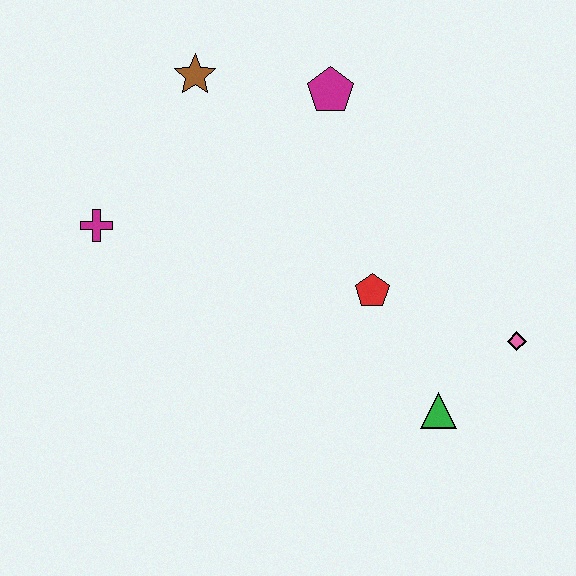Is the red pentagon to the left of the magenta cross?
No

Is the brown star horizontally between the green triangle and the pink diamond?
No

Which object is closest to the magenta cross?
The brown star is closest to the magenta cross.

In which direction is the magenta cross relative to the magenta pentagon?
The magenta cross is to the left of the magenta pentagon.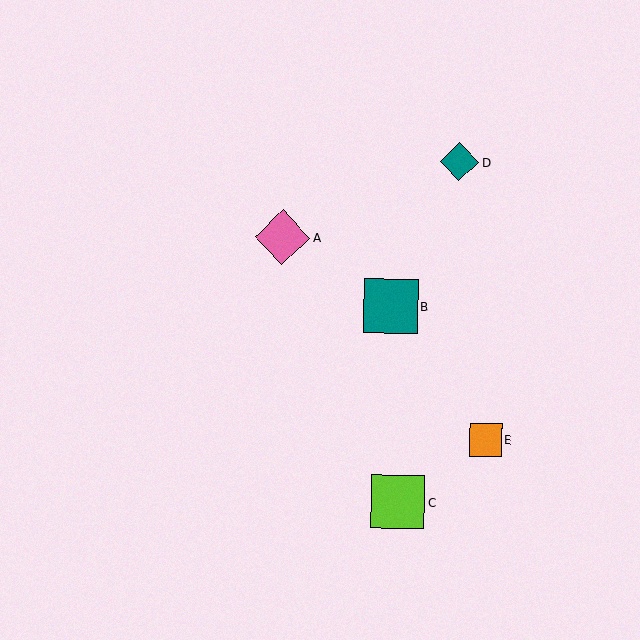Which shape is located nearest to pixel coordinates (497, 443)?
The orange square (labeled E) at (486, 440) is nearest to that location.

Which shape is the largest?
The pink diamond (labeled A) is the largest.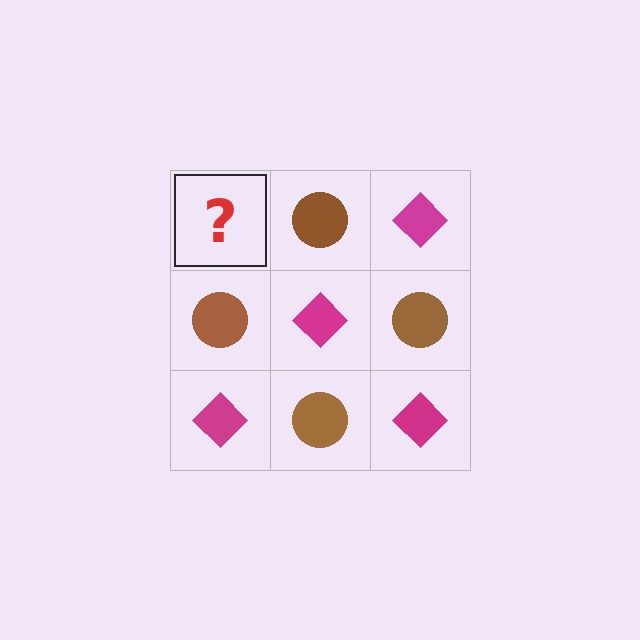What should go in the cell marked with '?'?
The missing cell should contain a magenta diamond.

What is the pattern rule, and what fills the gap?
The rule is that it alternates magenta diamond and brown circle in a checkerboard pattern. The gap should be filled with a magenta diamond.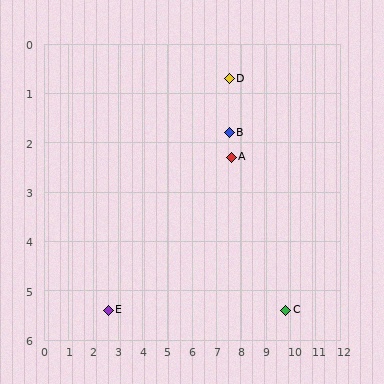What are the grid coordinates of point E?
Point E is at approximately (2.6, 5.4).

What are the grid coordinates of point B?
Point B is at approximately (7.5, 1.8).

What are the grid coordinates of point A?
Point A is at approximately (7.6, 2.3).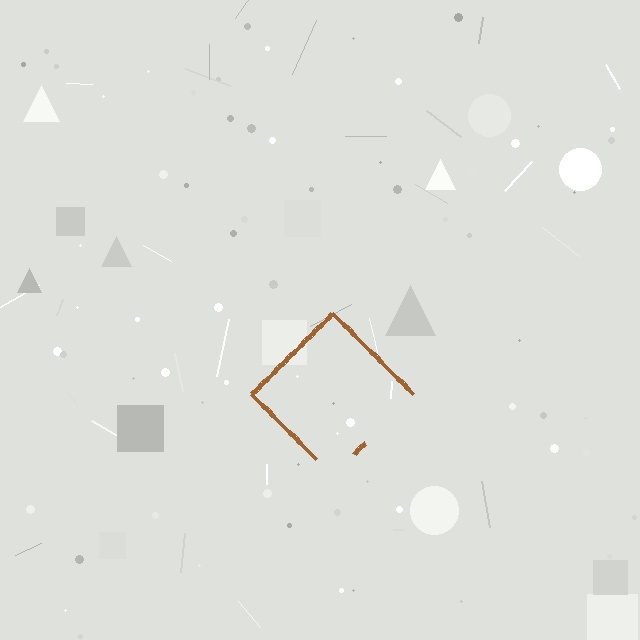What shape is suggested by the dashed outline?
The dashed outline suggests a diamond.